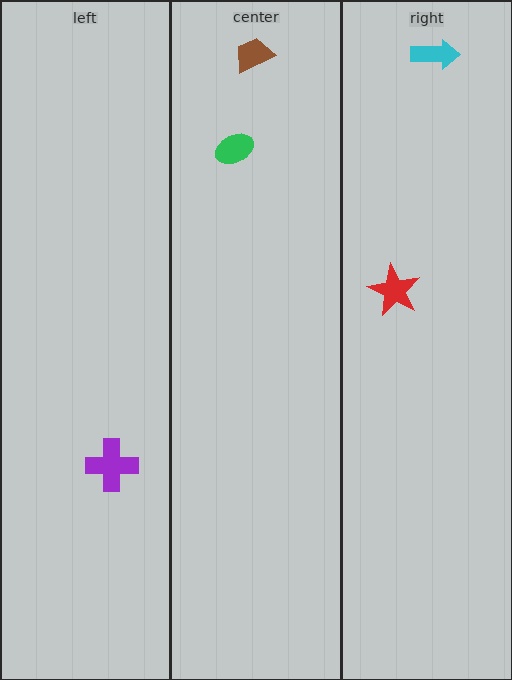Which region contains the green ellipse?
The center region.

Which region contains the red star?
The right region.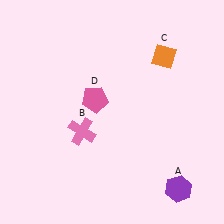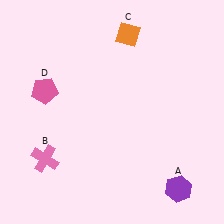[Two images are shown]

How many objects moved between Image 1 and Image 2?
3 objects moved between the two images.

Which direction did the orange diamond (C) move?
The orange diamond (C) moved left.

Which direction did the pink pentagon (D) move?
The pink pentagon (D) moved left.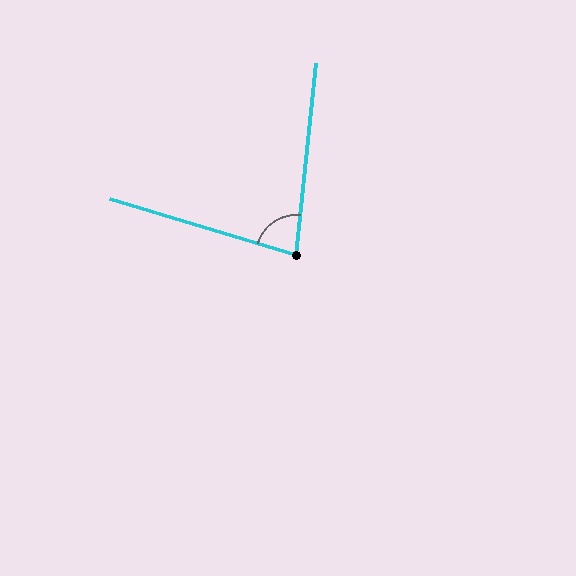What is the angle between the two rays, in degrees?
Approximately 79 degrees.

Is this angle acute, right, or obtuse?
It is acute.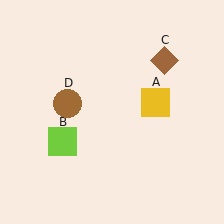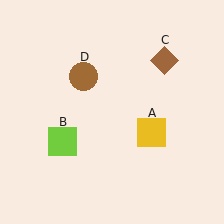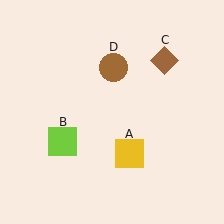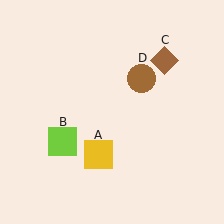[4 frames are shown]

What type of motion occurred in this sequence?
The yellow square (object A), brown circle (object D) rotated clockwise around the center of the scene.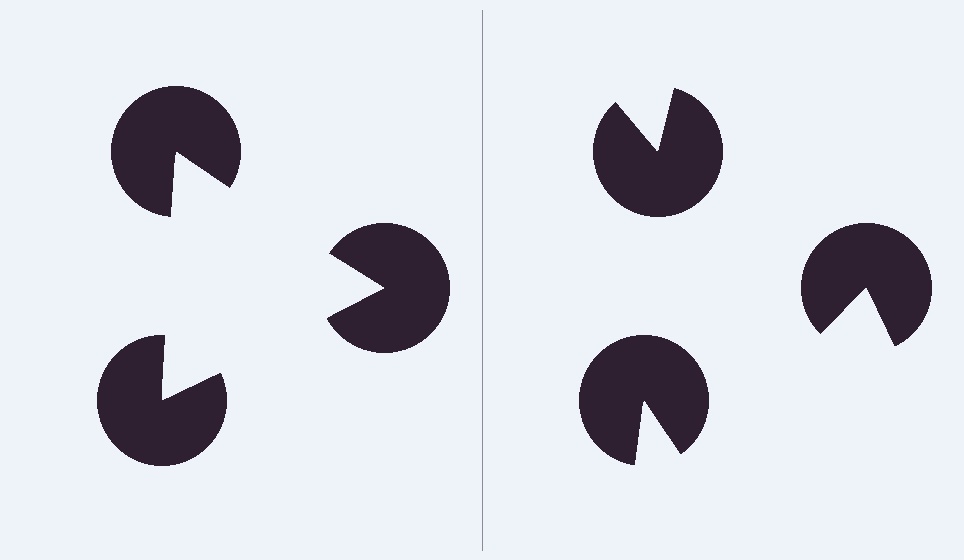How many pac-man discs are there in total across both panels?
6 — 3 on each side.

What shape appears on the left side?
An illusory triangle.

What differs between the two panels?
The pac-man discs are positioned identically on both sides; only the wedge orientations differ. On the left they align to a triangle; on the right they are misaligned.